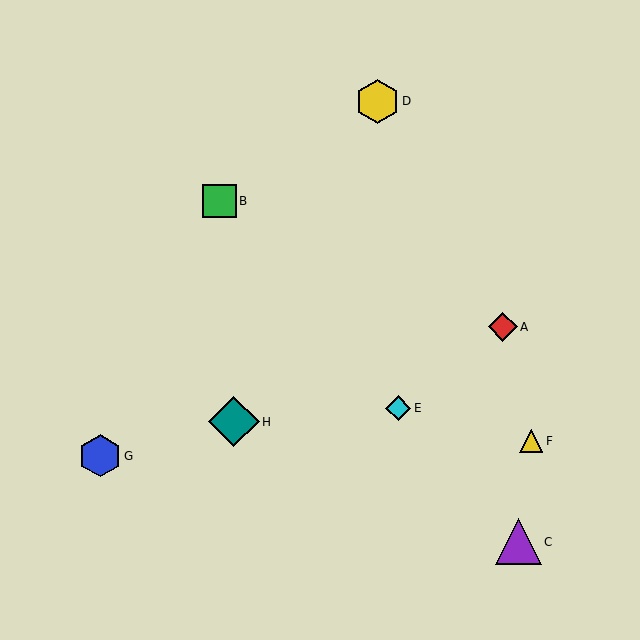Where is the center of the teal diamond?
The center of the teal diamond is at (234, 422).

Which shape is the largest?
The teal diamond (labeled H) is the largest.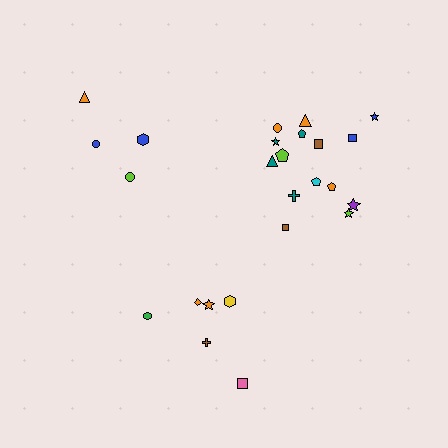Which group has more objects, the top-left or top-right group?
The top-right group.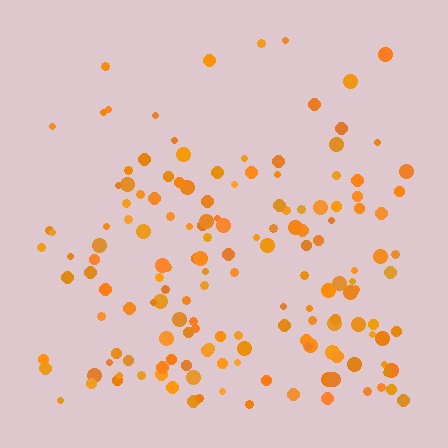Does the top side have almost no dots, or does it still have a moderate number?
Still a moderate number, just noticeably fewer than the bottom.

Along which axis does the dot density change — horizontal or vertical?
Vertical.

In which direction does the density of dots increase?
From top to bottom, with the bottom side densest.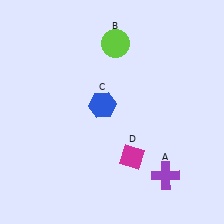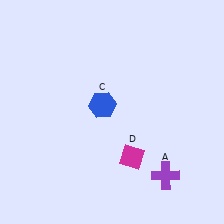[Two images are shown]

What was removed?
The lime circle (B) was removed in Image 2.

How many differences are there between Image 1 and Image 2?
There is 1 difference between the two images.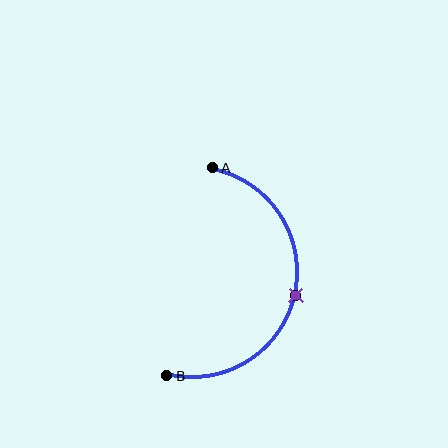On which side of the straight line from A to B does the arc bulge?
The arc bulges to the right of the straight line connecting A and B.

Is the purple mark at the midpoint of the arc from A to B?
Yes. The purple mark lies on the arc at equal arc-length from both A and B — it is the arc midpoint.